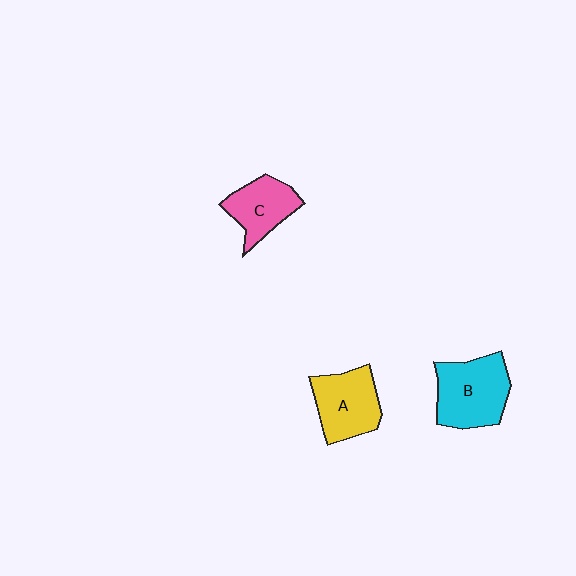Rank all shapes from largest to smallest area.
From largest to smallest: B (cyan), A (yellow), C (pink).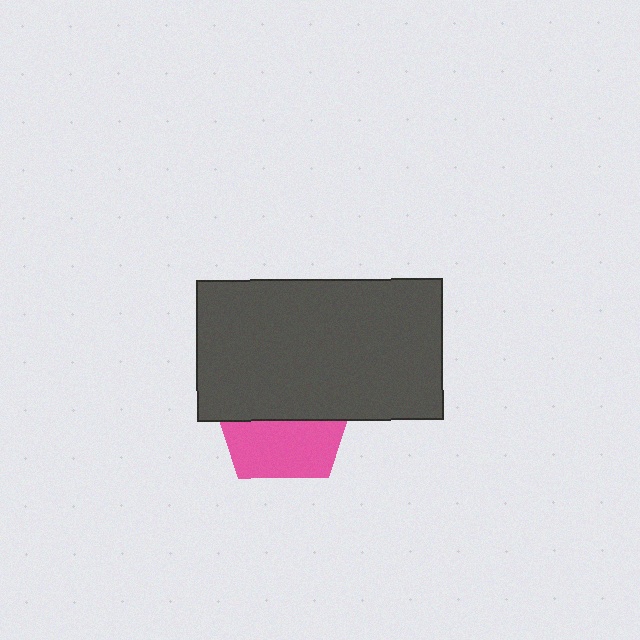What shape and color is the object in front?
The object in front is a dark gray rectangle.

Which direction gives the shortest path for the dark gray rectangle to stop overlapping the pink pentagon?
Moving up gives the shortest separation.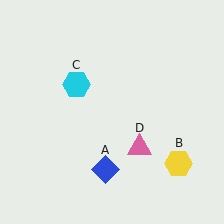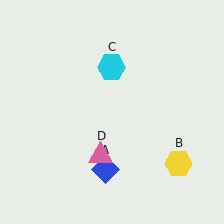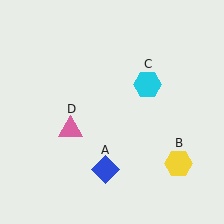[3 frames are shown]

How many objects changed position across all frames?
2 objects changed position: cyan hexagon (object C), pink triangle (object D).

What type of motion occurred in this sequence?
The cyan hexagon (object C), pink triangle (object D) rotated clockwise around the center of the scene.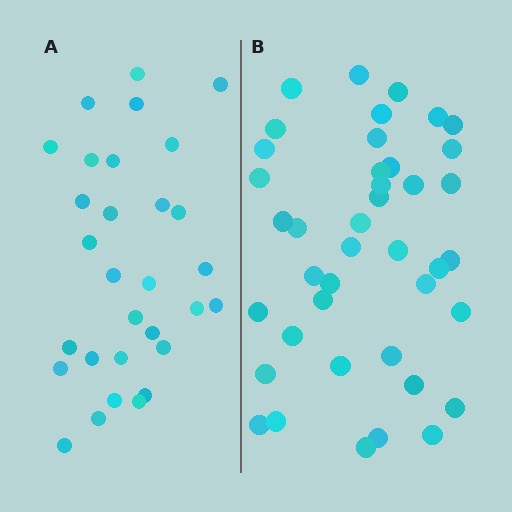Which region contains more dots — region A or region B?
Region B (the right region) has more dots.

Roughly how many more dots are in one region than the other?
Region B has roughly 12 or so more dots than region A.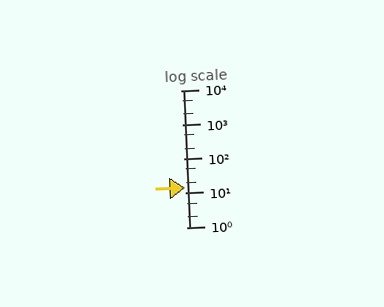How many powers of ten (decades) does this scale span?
The scale spans 4 decades, from 1 to 10000.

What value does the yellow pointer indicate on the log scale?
The pointer indicates approximately 14.